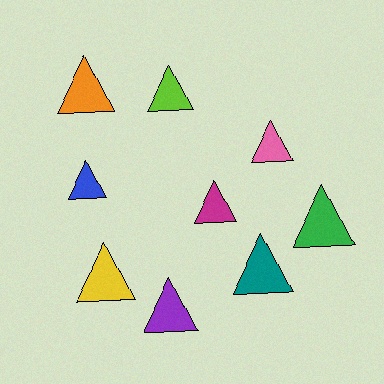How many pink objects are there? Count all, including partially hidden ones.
There is 1 pink object.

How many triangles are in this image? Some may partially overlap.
There are 9 triangles.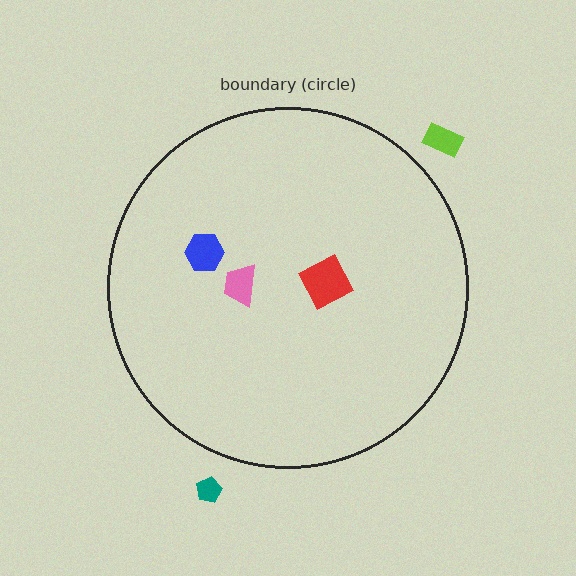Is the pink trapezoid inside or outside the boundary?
Inside.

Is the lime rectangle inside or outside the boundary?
Outside.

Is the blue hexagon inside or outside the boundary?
Inside.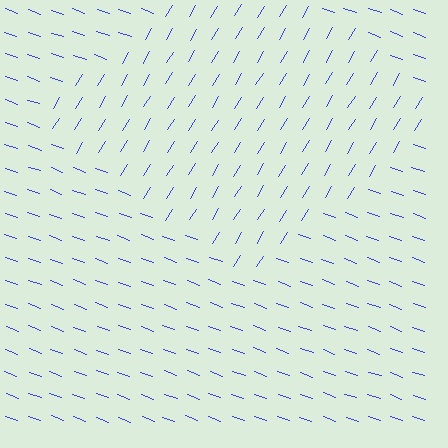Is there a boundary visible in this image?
Yes, there is a texture boundary formed by a change in line orientation.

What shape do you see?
I see a diamond.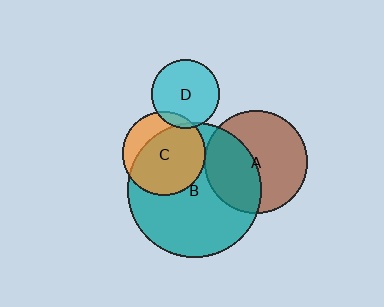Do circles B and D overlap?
Yes.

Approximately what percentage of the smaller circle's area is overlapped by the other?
Approximately 5%.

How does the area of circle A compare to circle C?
Approximately 1.5 times.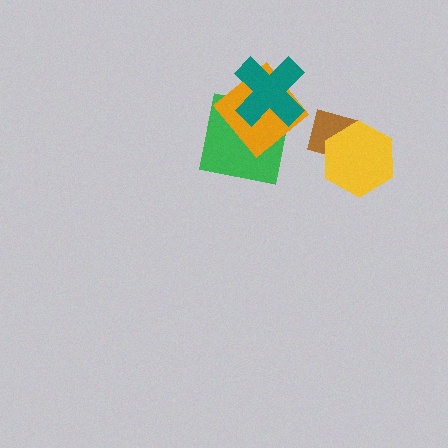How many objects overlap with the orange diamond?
2 objects overlap with the orange diamond.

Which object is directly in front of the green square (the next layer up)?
The orange diamond is directly in front of the green square.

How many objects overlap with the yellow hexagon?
1 object overlaps with the yellow hexagon.